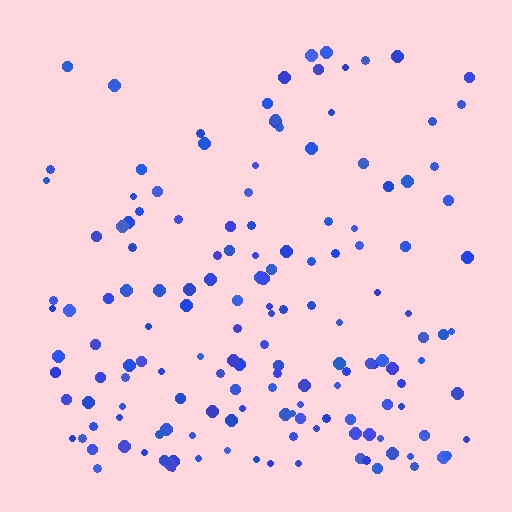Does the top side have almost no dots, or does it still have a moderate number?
Still a moderate number, just noticeably fewer than the bottom.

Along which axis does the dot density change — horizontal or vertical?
Vertical.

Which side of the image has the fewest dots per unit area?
The top.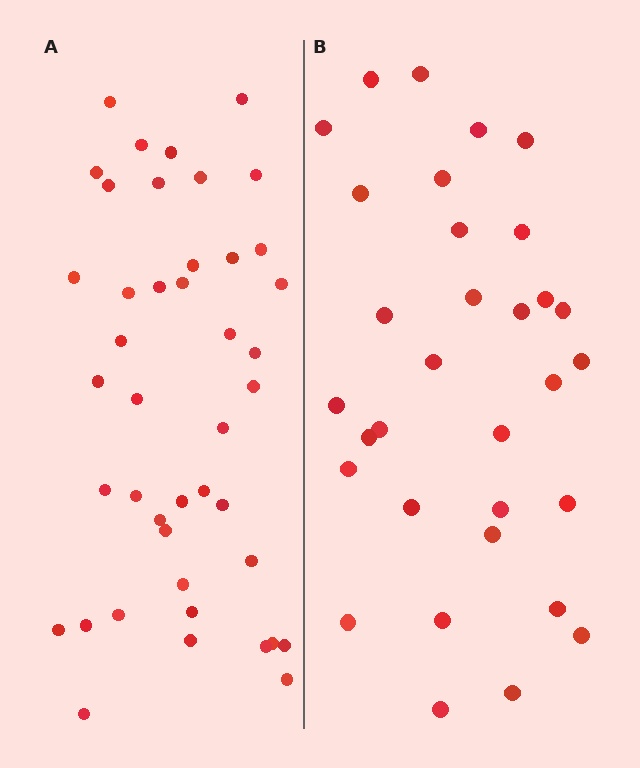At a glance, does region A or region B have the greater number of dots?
Region A (the left region) has more dots.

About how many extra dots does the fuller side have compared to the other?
Region A has roughly 12 or so more dots than region B.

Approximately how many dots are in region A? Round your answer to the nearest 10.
About 40 dots. (The exact count is 43, which rounds to 40.)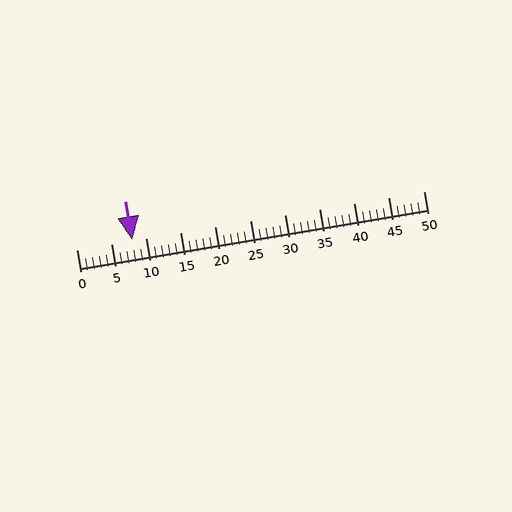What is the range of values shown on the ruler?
The ruler shows values from 0 to 50.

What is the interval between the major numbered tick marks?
The major tick marks are spaced 5 units apart.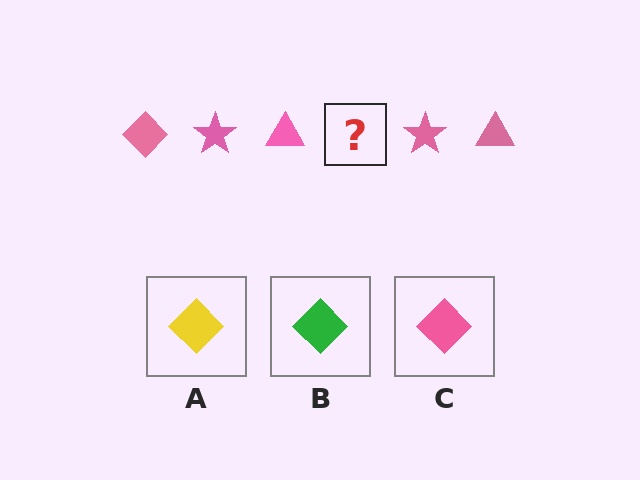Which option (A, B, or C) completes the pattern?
C.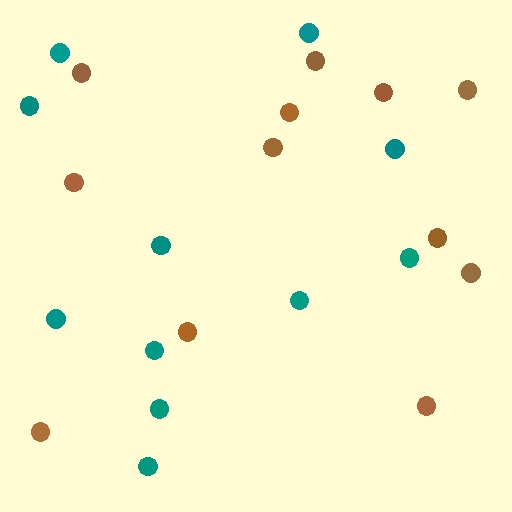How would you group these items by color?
There are 2 groups: one group of teal circles (11) and one group of brown circles (12).